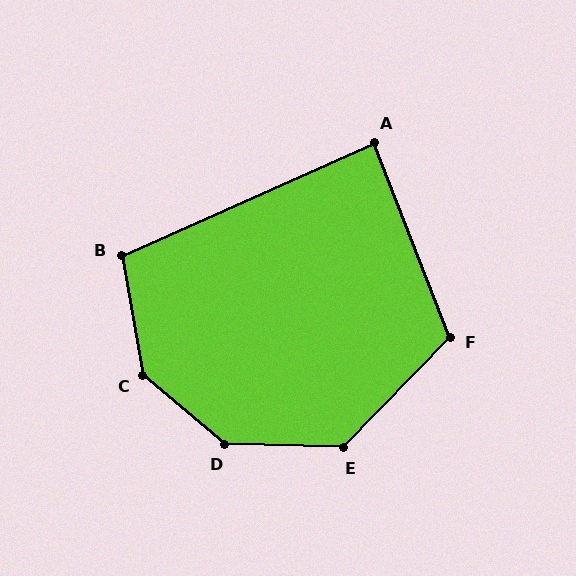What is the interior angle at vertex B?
Approximately 104 degrees (obtuse).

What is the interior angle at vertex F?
Approximately 115 degrees (obtuse).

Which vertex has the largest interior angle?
D, at approximately 141 degrees.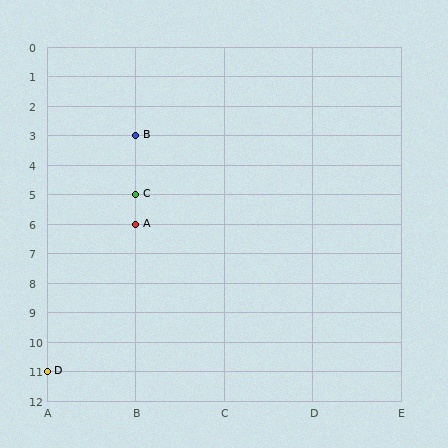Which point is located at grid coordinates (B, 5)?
Point C is at (B, 5).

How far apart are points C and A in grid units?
Points C and A are 1 row apart.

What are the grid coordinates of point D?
Point D is at grid coordinates (A, 11).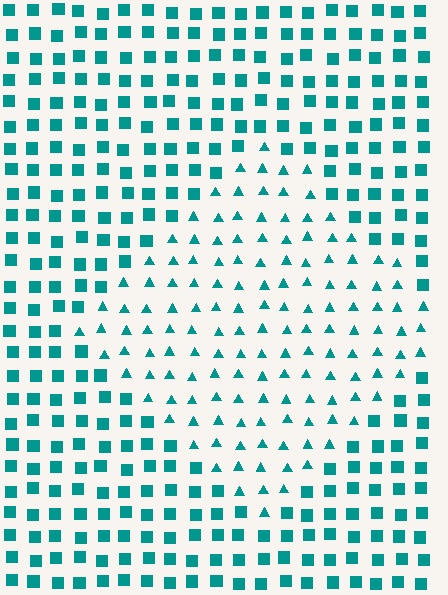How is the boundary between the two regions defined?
The boundary is defined by a change in element shape: triangles inside vs. squares outside. All elements share the same color and spacing.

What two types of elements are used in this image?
The image uses triangles inside the diamond region and squares outside it.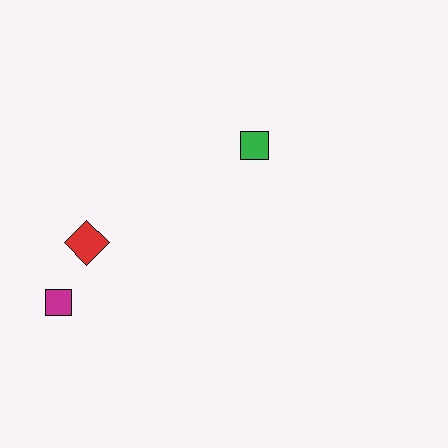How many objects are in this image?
There are 3 objects.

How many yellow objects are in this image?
There are no yellow objects.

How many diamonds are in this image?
There is 1 diamond.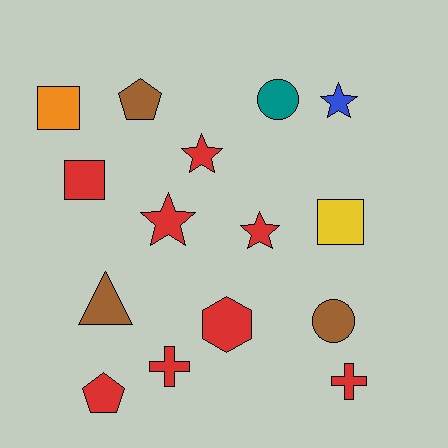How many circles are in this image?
There are 2 circles.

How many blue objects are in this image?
There is 1 blue object.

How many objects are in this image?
There are 15 objects.